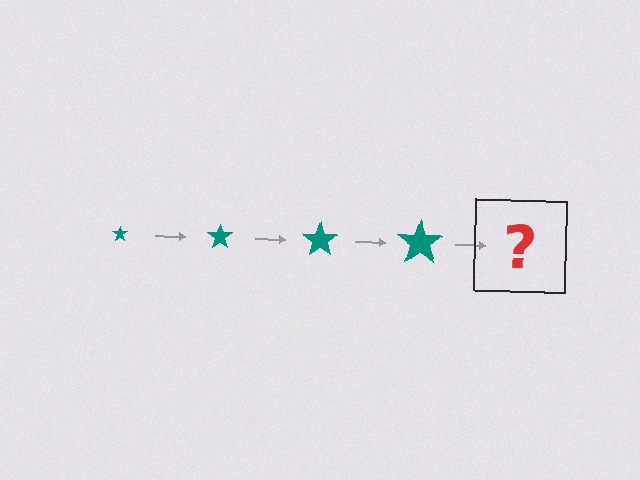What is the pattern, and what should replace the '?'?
The pattern is that the star gets progressively larger each step. The '?' should be a teal star, larger than the previous one.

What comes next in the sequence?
The next element should be a teal star, larger than the previous one.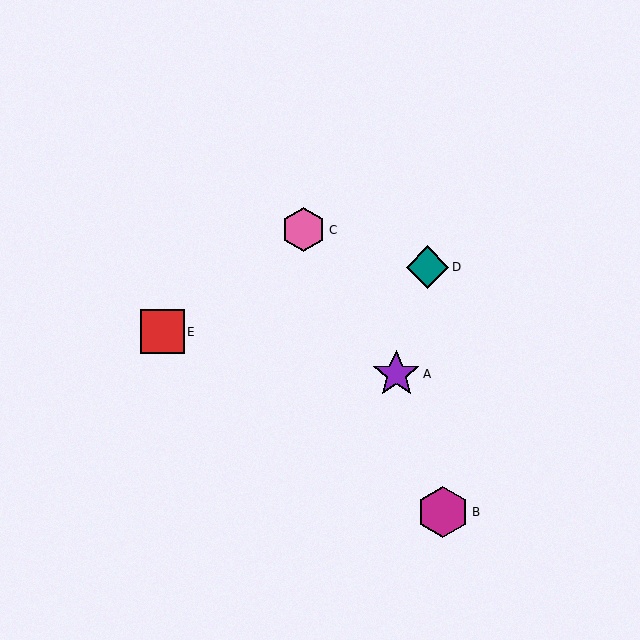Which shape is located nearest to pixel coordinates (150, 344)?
The red square (labeled E) at (162, 332) is nearest to that location.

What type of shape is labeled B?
Shape B is a magenta hexagon.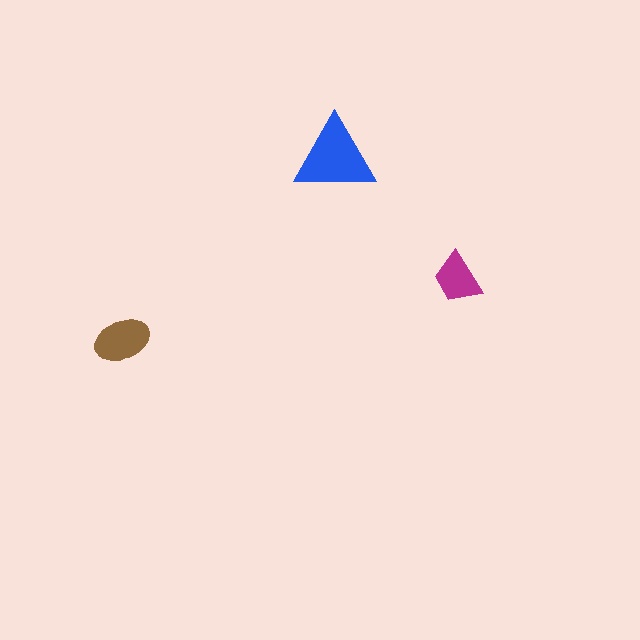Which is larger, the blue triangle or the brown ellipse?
The blue triangle.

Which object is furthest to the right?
The magenta trapezoid is rightmost.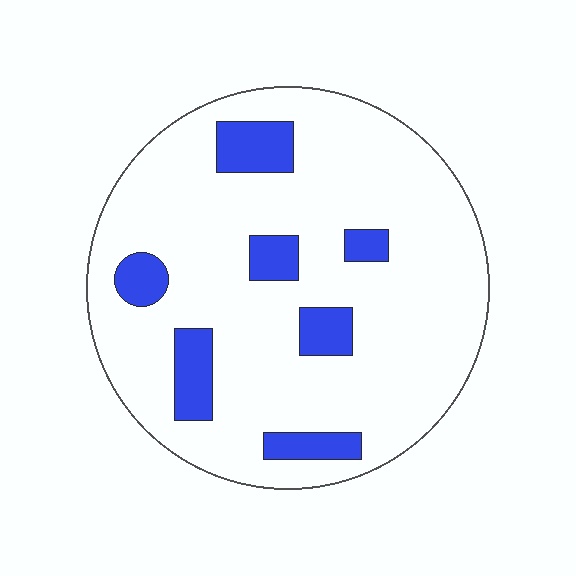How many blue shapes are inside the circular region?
7.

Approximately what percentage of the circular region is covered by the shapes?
Approximately 15%.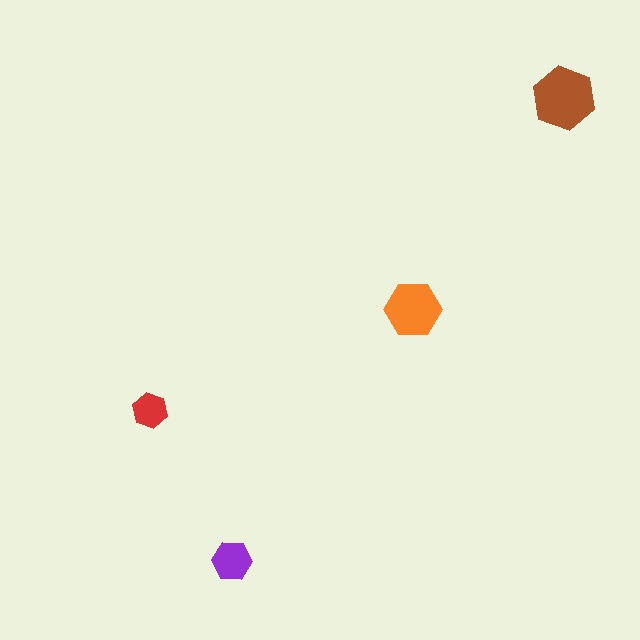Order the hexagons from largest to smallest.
the brown one, the orange one, the purple one, the red one.